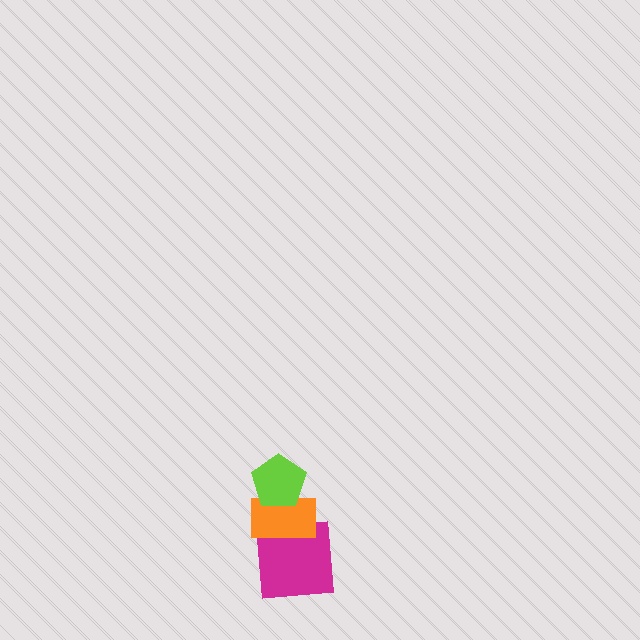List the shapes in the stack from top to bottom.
From top to bottom: the lime pentagon, the orange rectangle, the magenta square.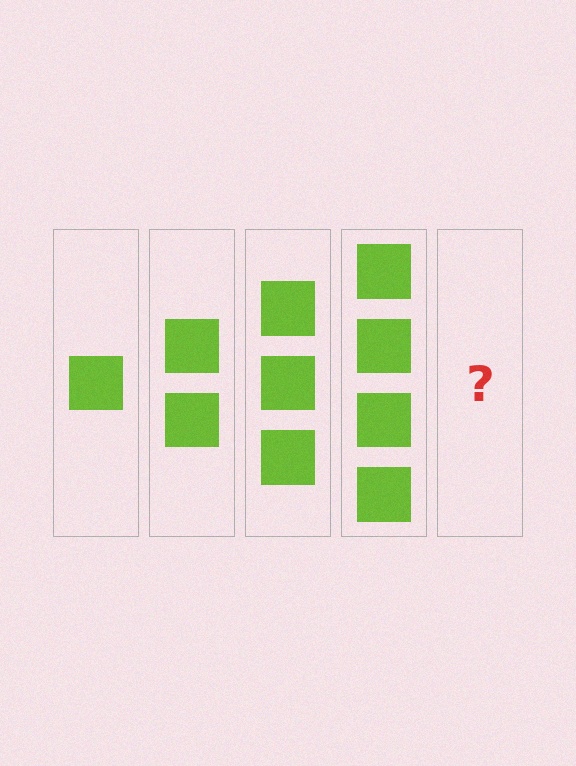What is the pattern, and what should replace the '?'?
The pattern is that each step adds one more square. The '?' should be 5 squares.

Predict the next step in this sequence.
The next step is 5 squares.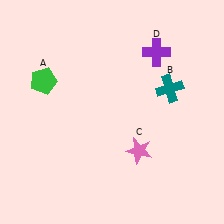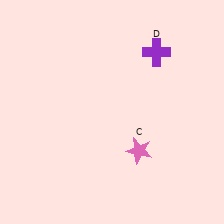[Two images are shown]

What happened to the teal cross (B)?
The teal cross (B) was removed in Image 2. It was in the top-right area of Image 1.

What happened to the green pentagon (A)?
The green pentagon (A) was removed in Image 2. It was in the top-left area of Image 1.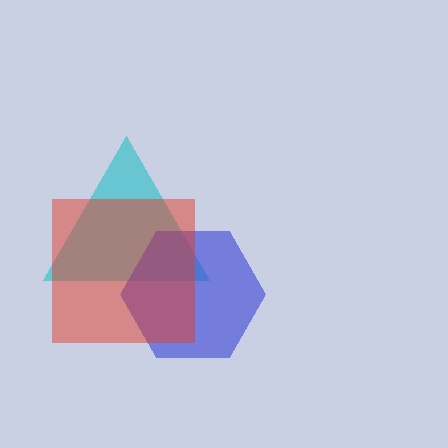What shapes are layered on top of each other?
The layered shapes are: a cyan triangle, a blue hexagon, a red square.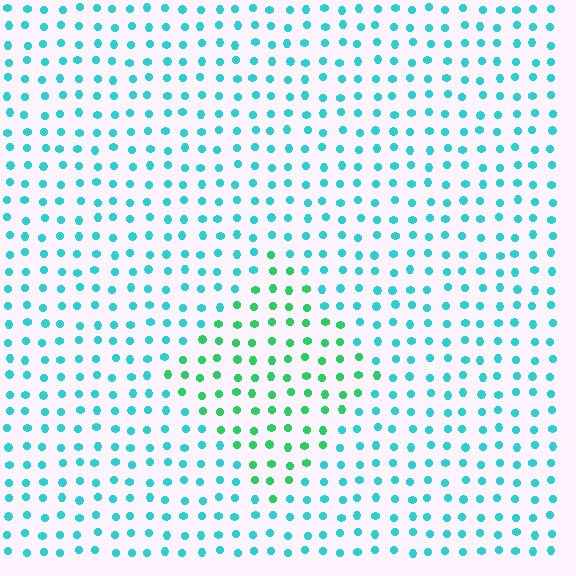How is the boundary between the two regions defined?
The boundary is defined purely by a slight shift in hue (about 42 degrees). Spacing, size, and orientation are identical on both sides.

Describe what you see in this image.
The image is filled with small cyan elements in a uniform arrangement. A diamond-shaped region is visible where the elements are tinted to a slightly different hue, forming a subtle color boundary.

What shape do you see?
I see a diamond.